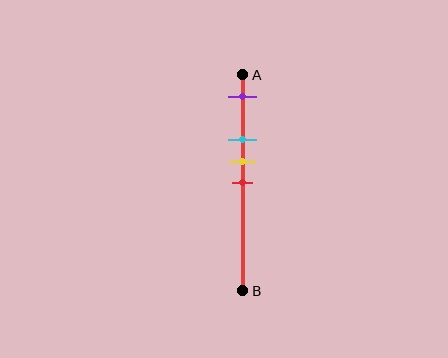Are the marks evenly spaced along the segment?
No, the marks are not evenly spaced.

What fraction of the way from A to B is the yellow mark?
The yellow mark is approximately 40% (0.4) of the way from A to B.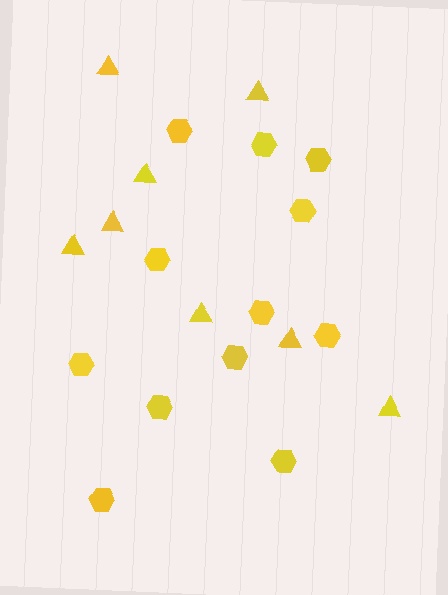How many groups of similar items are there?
There are 2 groups: one group of hexagons (12) and one group of triangles (8).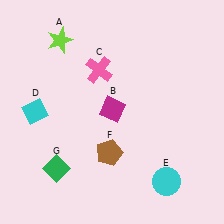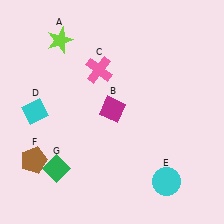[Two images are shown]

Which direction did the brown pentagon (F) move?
The brown pentagon (F) moved left.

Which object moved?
The brown pentagon (F) moved left.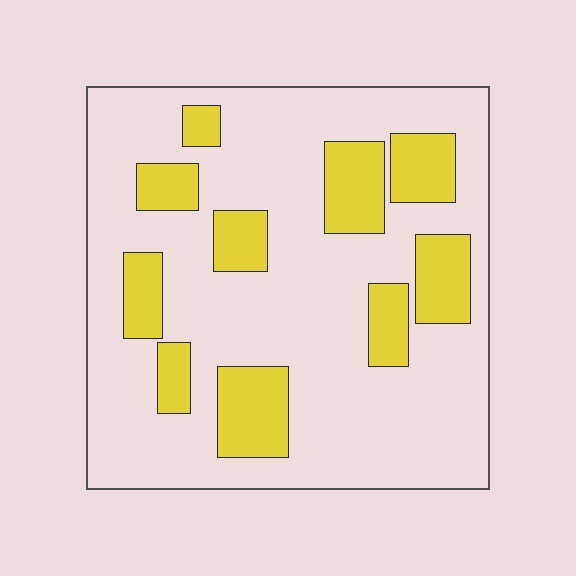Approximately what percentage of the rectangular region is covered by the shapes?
Approximately 25%.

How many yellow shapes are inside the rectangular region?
10.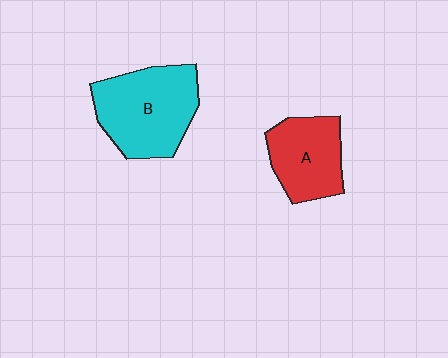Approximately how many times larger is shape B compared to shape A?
Approximately 1.4 times.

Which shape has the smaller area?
Shape A (red).